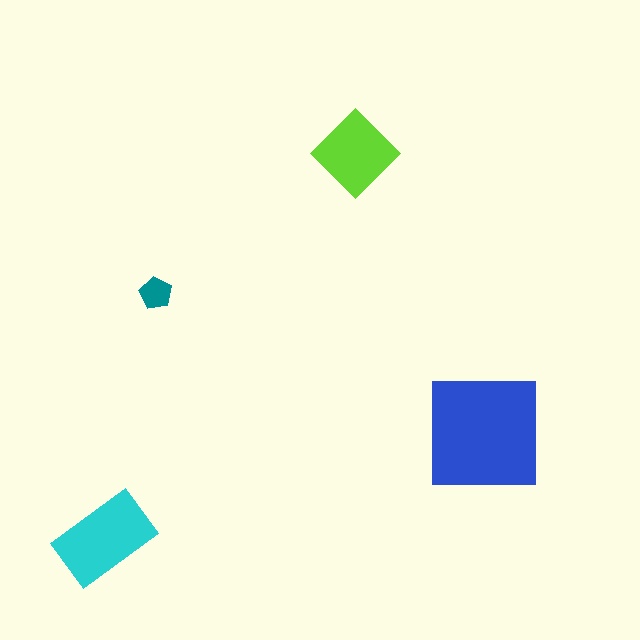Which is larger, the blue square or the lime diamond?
The blue square.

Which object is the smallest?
The teal pentagon.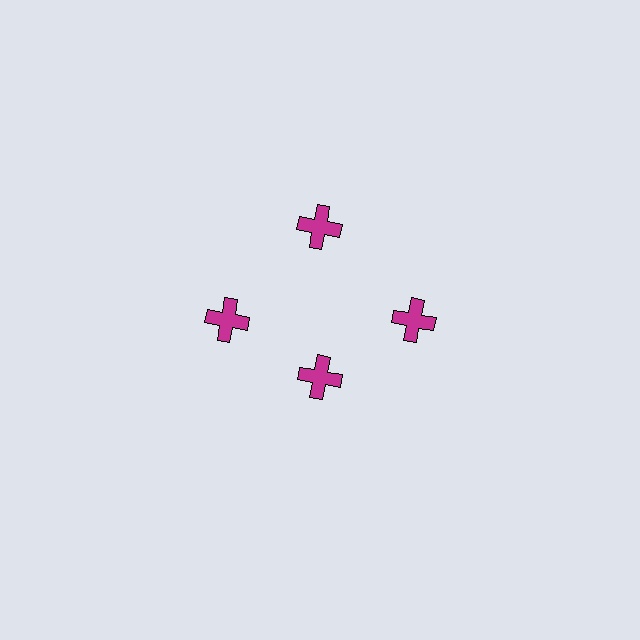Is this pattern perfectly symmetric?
No. The 4 magenta crosses are arranged in a ring, but one element near the 6 o'clock position is pulled inward toward the center, breaking the 4-fold rotational symmetry.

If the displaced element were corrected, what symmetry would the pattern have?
It would have 4-fold rotational symmetry — the pattern would map onto itself every 90 degrees.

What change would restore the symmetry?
The symmetry would be restored by moving it outward, back onto the ring so that all 4 crosses sit at equal angles and equal distance from the center.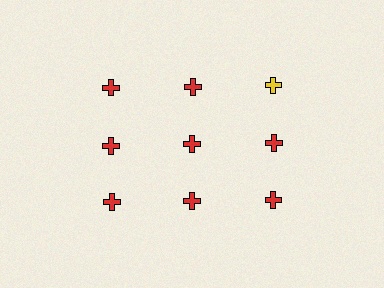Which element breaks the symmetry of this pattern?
The yellow cross in the top row, center column breaks the symmetry. All other shapes are red crosses.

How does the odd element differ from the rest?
It has a different color: yellow instead of red.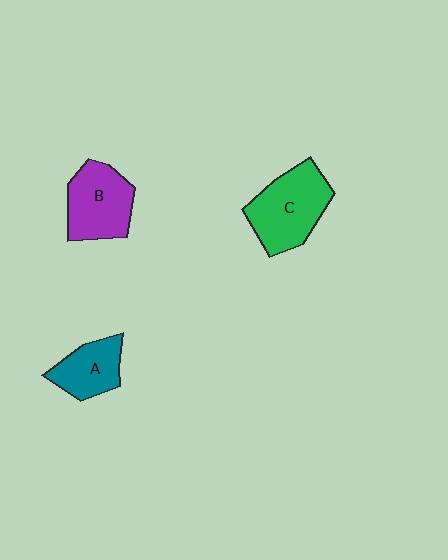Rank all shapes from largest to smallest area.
From largest to smallest: C (green), B (purple), A (teal).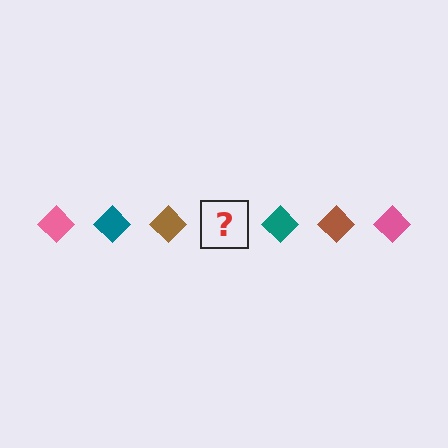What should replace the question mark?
The question mark should be replaced with a pink diamond.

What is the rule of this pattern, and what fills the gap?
The rule is that the pattern cycles through pink, teal, brown diamonds. The gap should be filled with a pink diamond.